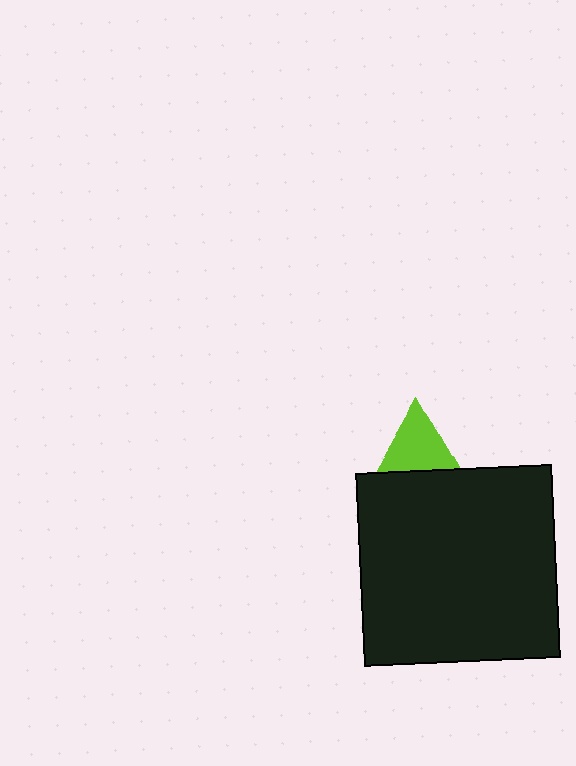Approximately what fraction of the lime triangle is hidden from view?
Roughly 48% of the lime triangle is hidden behind the black rectangle.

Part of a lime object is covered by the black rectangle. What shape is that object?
It is a triangle.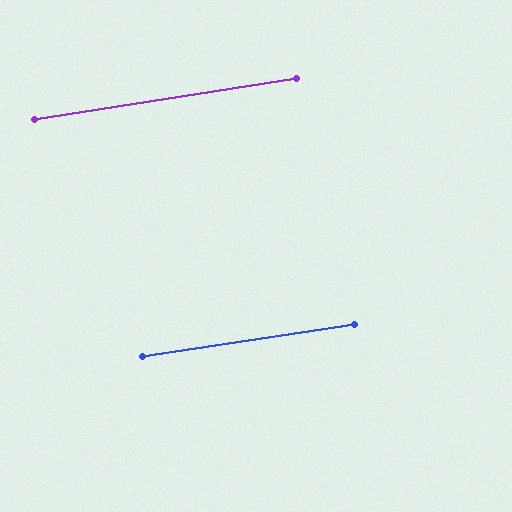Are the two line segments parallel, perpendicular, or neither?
Parallel — their directions differ by only 0.6°.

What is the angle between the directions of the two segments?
Approximately 1 degree.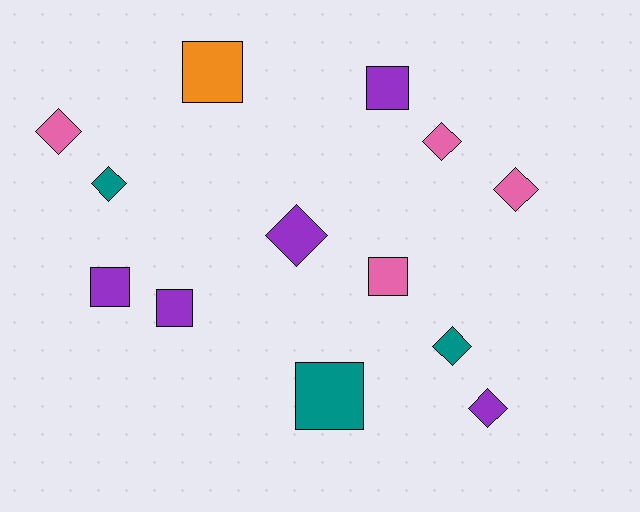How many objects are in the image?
There are 13 objects.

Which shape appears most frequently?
Diamond, with 7 objects.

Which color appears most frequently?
Purple, with 5 objects.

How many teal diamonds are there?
There are 2 teal diamonds.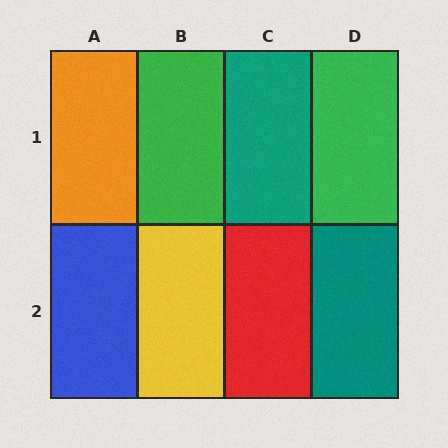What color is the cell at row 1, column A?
Orange.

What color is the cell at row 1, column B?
Green.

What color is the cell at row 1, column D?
Green.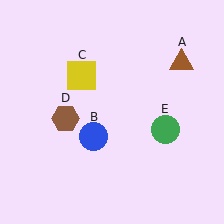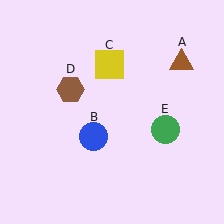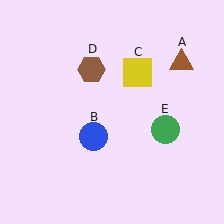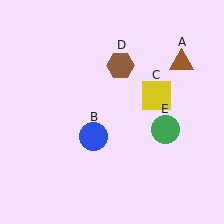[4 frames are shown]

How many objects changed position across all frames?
2 objects changed position: yellow square (object C), brown hexagon (object D).